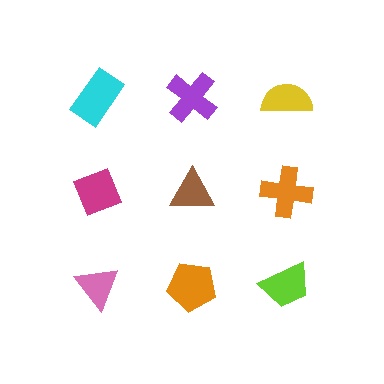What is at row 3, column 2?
An orange pentagon.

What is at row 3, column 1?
A pink triangle.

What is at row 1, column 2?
A purple cross.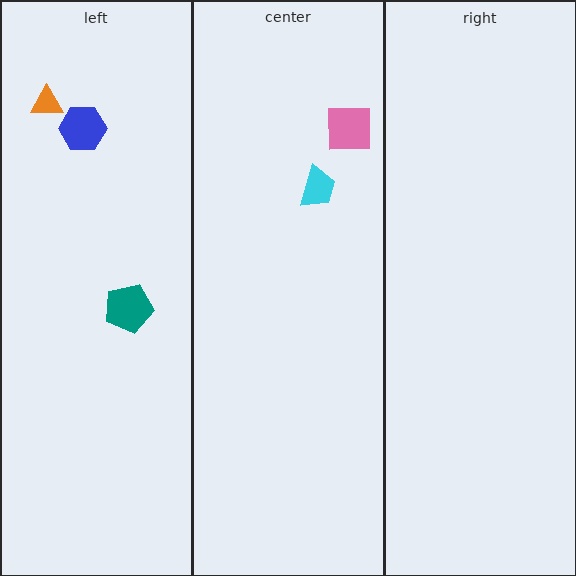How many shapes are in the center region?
2.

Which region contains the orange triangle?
The left region.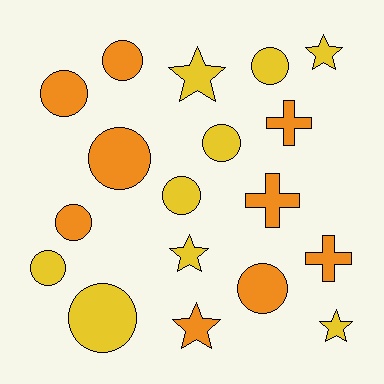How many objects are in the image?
There are 18 objects.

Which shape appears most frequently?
Circle, with 10 objects.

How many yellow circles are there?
There are 5 yellow circles.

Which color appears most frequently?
Orange, with 9 objects.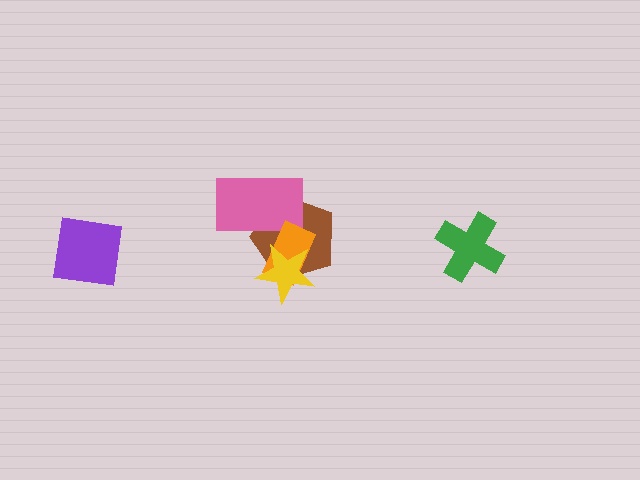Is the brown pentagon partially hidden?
Yes, it is partially covered by another shape.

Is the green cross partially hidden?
No, no other shape covers it.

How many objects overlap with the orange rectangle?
3 objects overlap with the orange rectangle.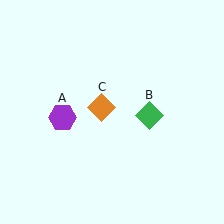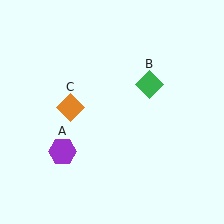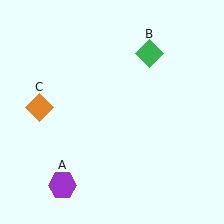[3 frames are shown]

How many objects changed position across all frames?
3 objects changed position: purple hexagon (object A), green diamond (object B), orange diamond (object C).